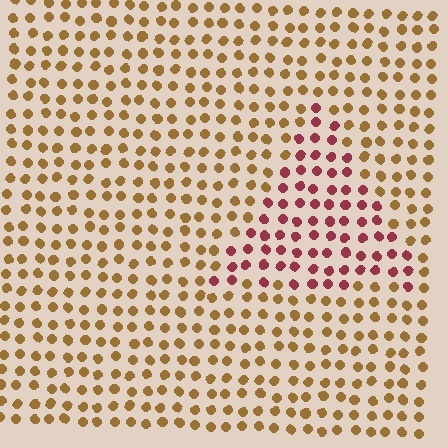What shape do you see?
I see a triangle.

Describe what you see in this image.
The image is filled with small brown elements in a uniform arrangement. A triangle-shaped region is visible where the elements are tinted to a slightly different hue, forming a subtle color boundary.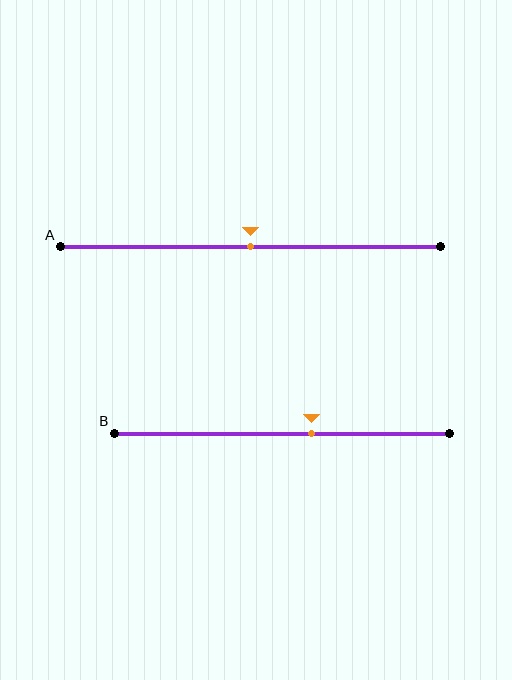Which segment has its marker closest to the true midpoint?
Segment A has its marker closest to the true midpoint.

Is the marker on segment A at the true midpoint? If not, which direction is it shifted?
Yes, the marker on segment A is at the true midpoint.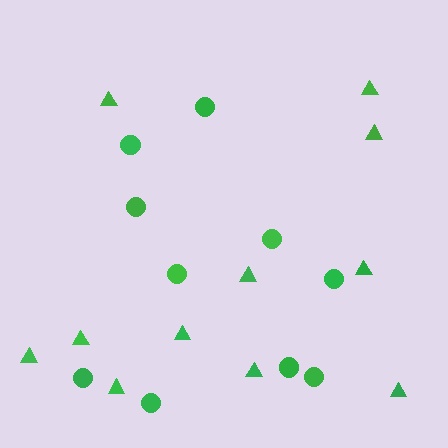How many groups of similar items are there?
There are 2 groups: one group of triangles (11) and one group of circles (10).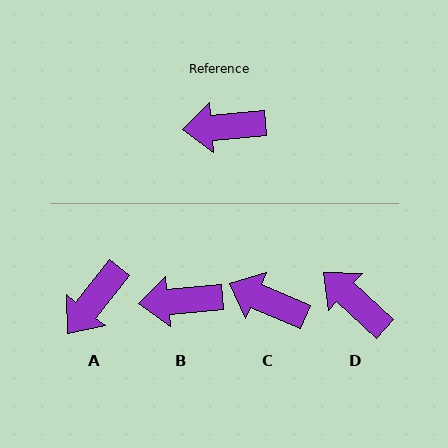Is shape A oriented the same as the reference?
No, it is off by about 47 degrees.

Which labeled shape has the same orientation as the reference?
B.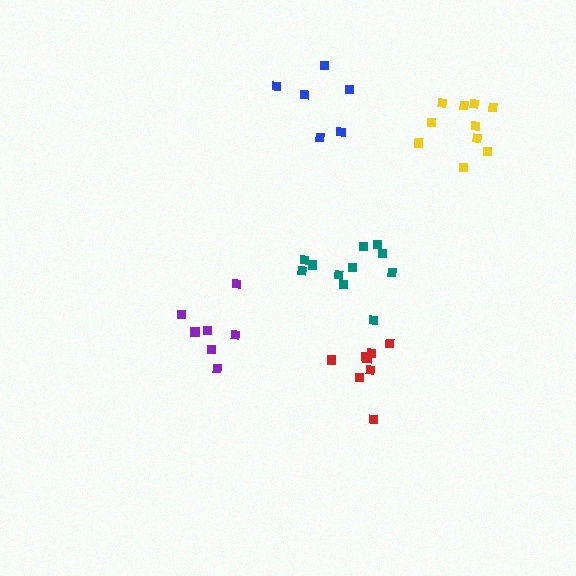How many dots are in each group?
Group 1: 8 dots, Group 2: 6 dots, Group 3: 7 dots, Group 4: 10 dots, Group 5: 11 dots (42 total).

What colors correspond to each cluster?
The clusters are colored: red, blue, purple, yellow, teal.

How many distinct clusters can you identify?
There are 5 distinct clusters.